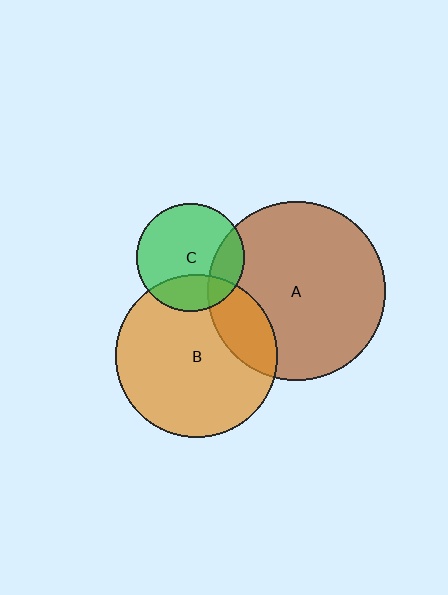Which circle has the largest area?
Circle A (brown).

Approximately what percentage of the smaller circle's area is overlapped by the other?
Approximately 25%.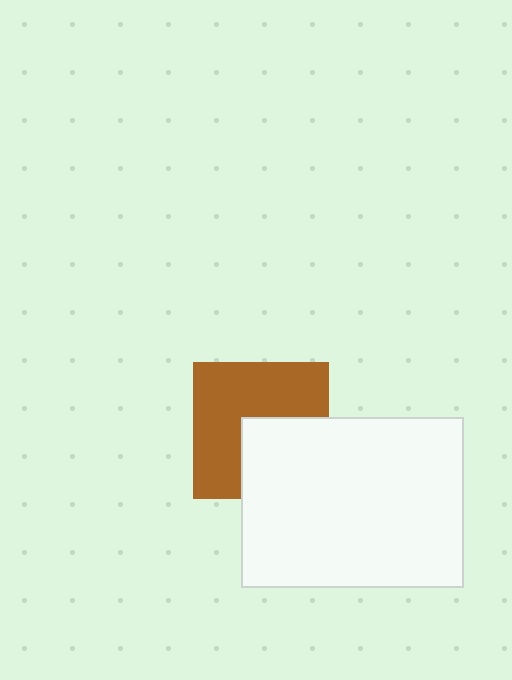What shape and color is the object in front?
The object in front is a white rectangle.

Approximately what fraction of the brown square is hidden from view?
Roughly 38% of the brown square is hidden behind the white rectangle.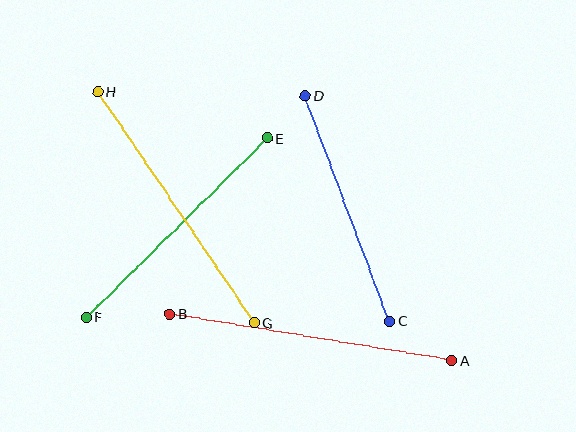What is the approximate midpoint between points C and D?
The midpoint is at approximately (347, 209) pixels.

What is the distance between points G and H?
The distance is approximately 279 pixels.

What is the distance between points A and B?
The distance is approximately 285 pixels.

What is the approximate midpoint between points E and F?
The midpoint is at approximately (177, 228) pixels.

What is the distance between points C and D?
The distance is approximately 241 pixels.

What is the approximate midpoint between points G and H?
The midpoint is at approximately (176, 207) pixels.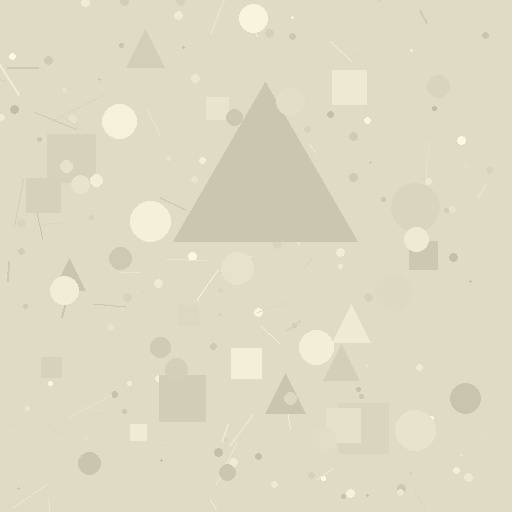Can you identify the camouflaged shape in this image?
The camouflaged shape is a triangle.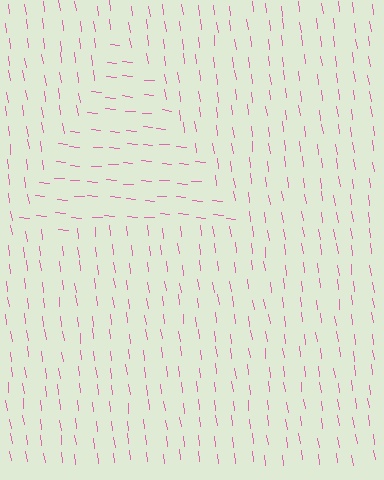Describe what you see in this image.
The image is filled with small pink line segments. A triangle region in the image has lines oriented differently from the surrounding lines, creating a visible texture boundary.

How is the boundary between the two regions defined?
The boundary is defined purely by a change in line orientation (approximately 78 degrees difference). All lines are the same color and thickness.